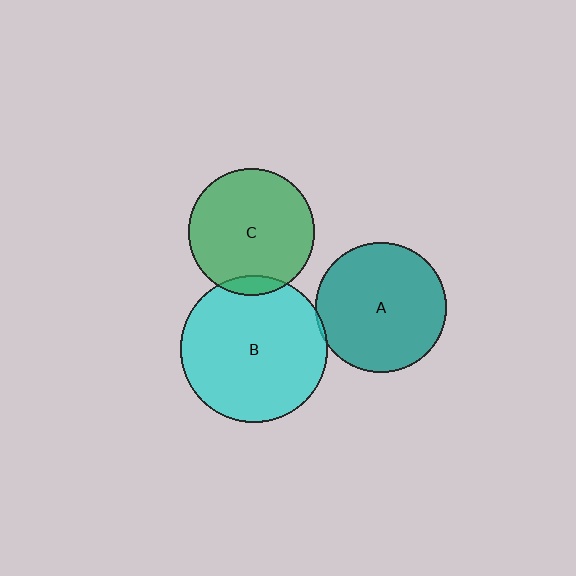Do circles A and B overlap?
Yes.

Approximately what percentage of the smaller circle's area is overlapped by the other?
Approximately 5%.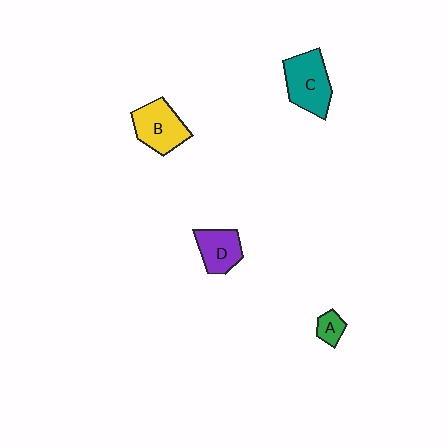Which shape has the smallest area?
Shape A (green).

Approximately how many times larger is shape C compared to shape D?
Approximately 1.4 times.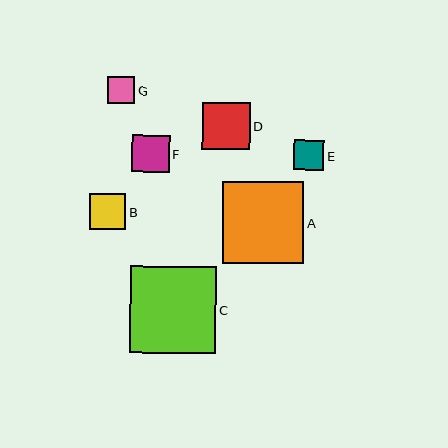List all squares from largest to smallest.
From largest to smallest: C, A, D, F, B, E, G.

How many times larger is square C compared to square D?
Square C is approximately 1.8 times the size of square D.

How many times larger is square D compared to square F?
Square D is approximately 1.3 times the size of square F.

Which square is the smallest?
Square G is the smallest with a size of approximately 27 pixels.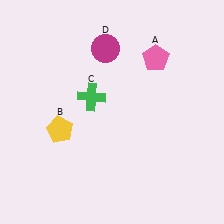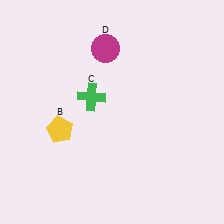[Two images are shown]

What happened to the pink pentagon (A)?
The pink pentagon (A) was removed in Image 2. It was in the top-right area of Image 1.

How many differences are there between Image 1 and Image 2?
There is 1 difference between the two images.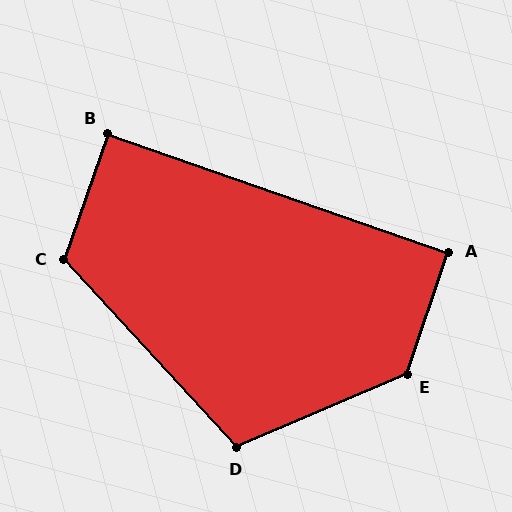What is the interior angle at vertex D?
Approximately 110 degrees (obtuse).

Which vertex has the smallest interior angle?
B, at approximately 90 degrees.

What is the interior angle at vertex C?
Approximately 118 degrees (obtuse).